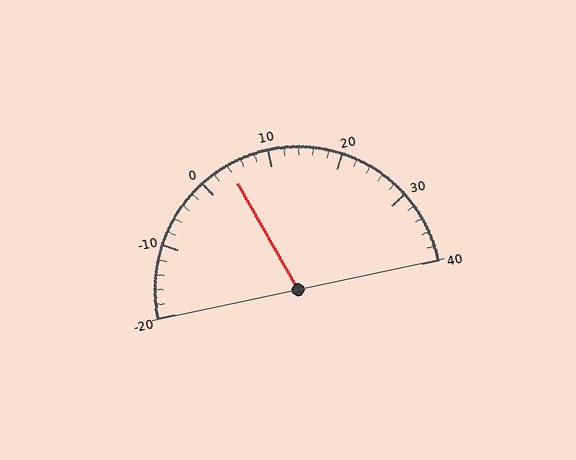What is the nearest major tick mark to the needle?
The nearest major tick mark is 0.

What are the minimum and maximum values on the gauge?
The gauge ranges from -20 to 40.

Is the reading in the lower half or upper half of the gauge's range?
The reading is in the lower half of the range (-20 to 40).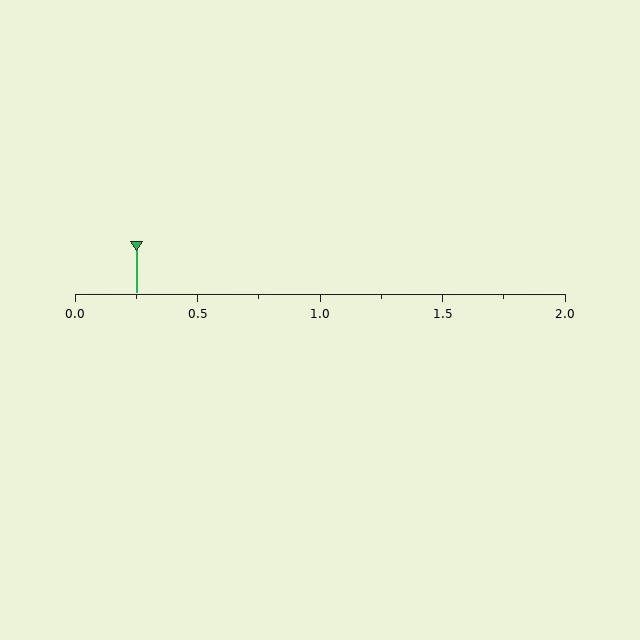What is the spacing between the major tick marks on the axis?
The major ticks are spaced 0.5 apart.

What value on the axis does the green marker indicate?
The marker indicates approximately 0.25.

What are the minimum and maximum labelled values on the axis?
The axis runs from 0.0 to 2.0.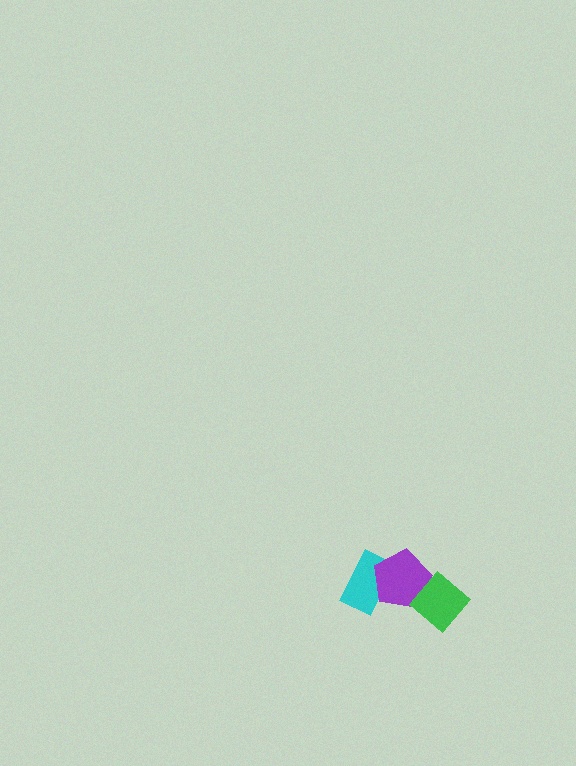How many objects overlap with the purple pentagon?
2 objects overlap with the purple pentagon.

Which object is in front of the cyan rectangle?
The purple pentagon is in front of the cyan rectangle.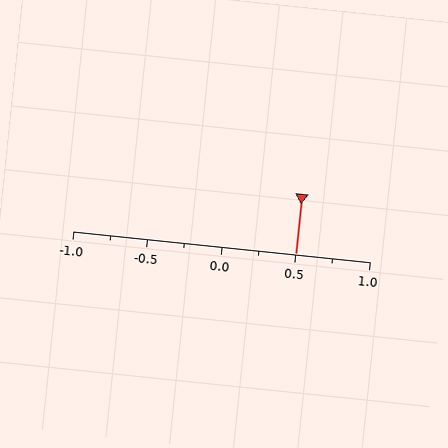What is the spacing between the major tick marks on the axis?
The major ticks are spaced 0.5 apart.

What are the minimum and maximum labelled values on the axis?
The axis runs from -1.0 to 1.0.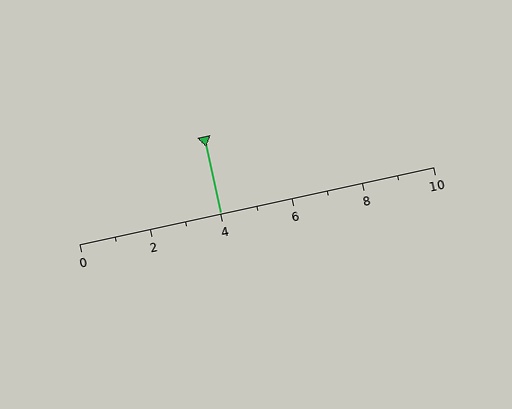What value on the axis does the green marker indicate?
The marker indicates approximately 4.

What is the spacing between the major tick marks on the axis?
The major ticks are spaced 2 apart.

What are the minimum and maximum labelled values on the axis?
The axis runs from 0 to 10.